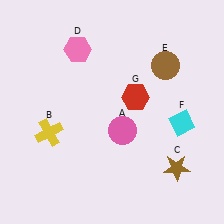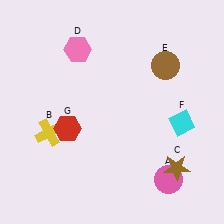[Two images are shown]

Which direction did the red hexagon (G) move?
The red hexagon (G) moved left.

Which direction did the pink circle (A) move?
The pink circle (A) moved down.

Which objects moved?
The objects that moved are: the pink circle (A), the red hexagon (G).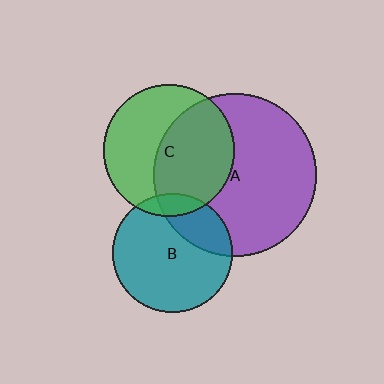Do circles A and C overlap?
Yes.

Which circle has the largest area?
Circle A (purple).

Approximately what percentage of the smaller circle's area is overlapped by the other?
Approximately 50%.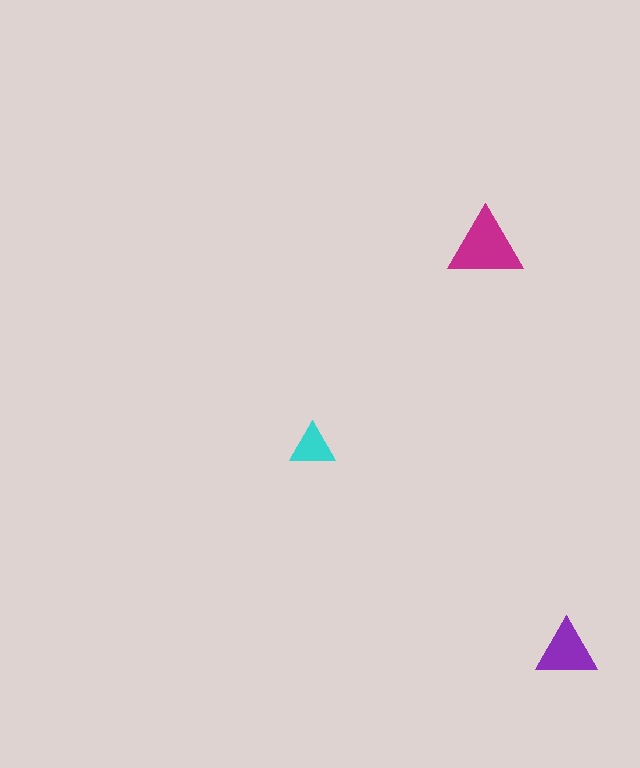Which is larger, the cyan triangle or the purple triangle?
The purple one.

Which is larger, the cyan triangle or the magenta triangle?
The magenta one.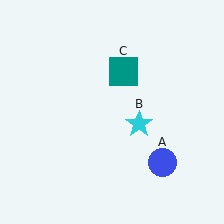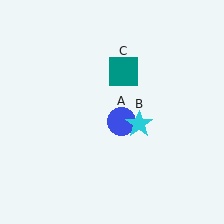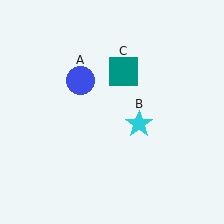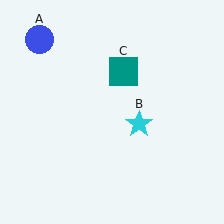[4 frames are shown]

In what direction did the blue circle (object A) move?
The blue circle (object A) moved up and to the left.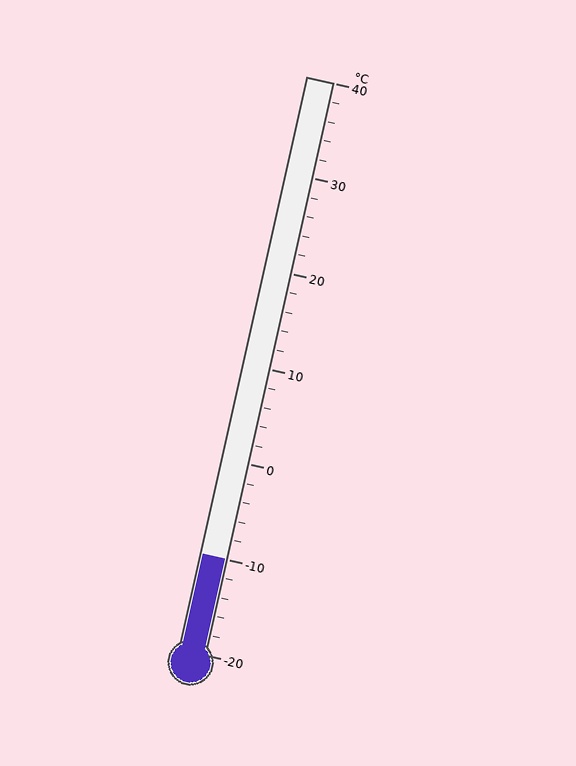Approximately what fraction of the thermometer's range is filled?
The thermometer is filled to approximately 15% of its range.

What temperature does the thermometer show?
The thermometer shows approximately -10°C.